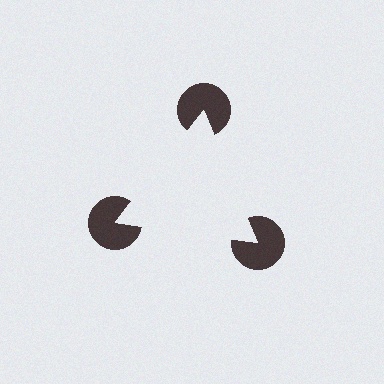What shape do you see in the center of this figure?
An illusory triangle — its edges are inferred from the aligned wedge cuts in the pac-man discs, not physically drawn.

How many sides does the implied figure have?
3 sides.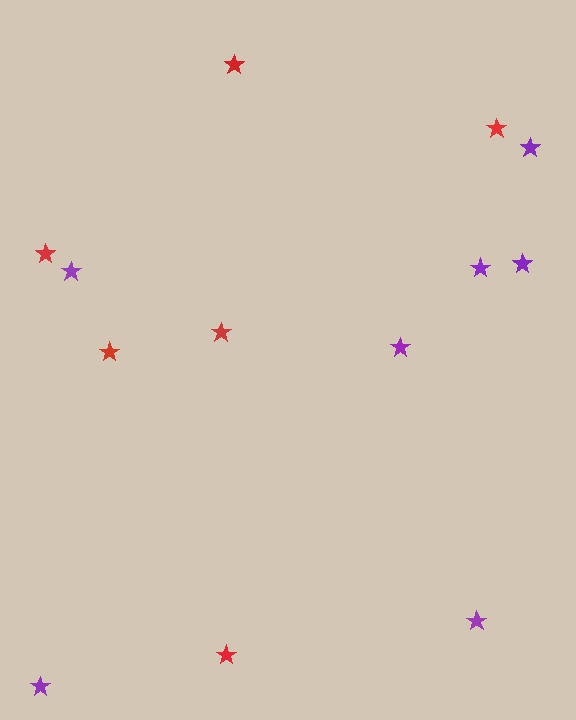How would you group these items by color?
There are 2 groups: one group of red stars (6) and one group of purple stars (7).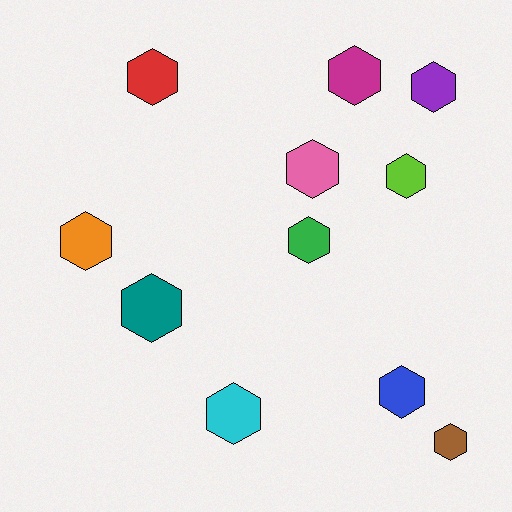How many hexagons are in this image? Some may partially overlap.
There are 11 hexagons.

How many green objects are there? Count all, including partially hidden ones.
There is 1 green object.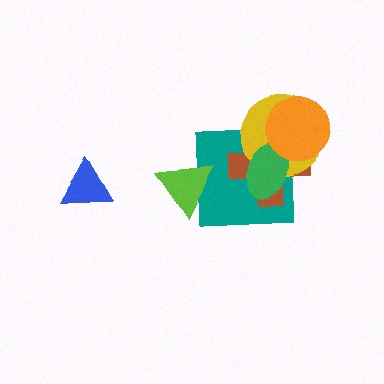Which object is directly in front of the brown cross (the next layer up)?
The yellow circle is directly in front of the brown cross.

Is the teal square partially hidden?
Yes, it is partially covered by another shape.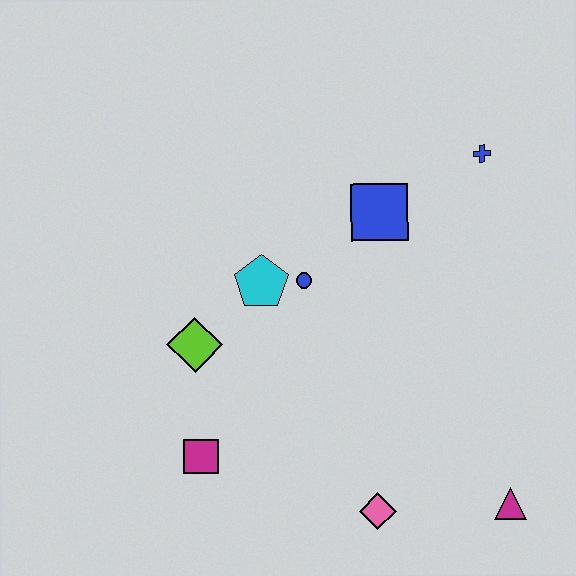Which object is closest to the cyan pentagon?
The blue circle is closest to the cyan pentagon.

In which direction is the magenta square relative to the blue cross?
The magenta square is below the blue cross.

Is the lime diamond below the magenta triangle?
No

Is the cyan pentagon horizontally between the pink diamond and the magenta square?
Yes